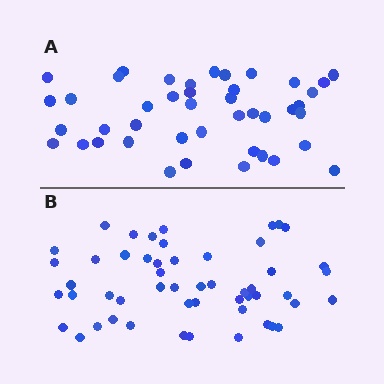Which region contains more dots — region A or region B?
Region B (the bottom region) has more dots.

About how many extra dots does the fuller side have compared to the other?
Region B has roughly 8 or so more dots than region A.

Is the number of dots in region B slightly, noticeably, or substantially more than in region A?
Region B has only slightly more — the two regions are fairly close. The ratio is roughly 1.2 to 1.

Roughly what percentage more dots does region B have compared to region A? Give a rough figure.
About 20% more.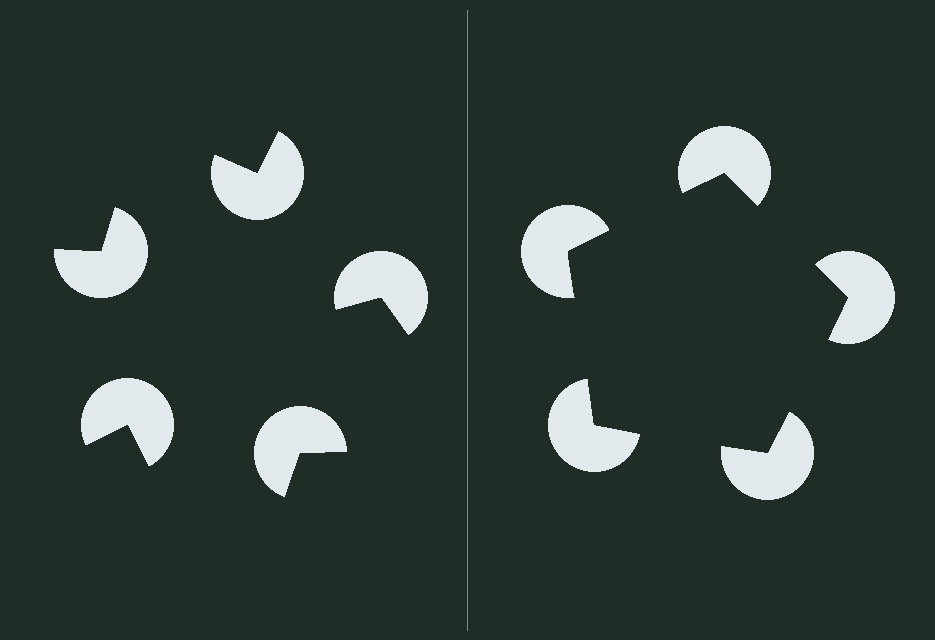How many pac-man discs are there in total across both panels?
10 — 5 on each side.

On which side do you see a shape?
An illusory pentagon appears on the right side. On the left side the wedge cuts are rotated, so no coherent shape forms.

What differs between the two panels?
The pac-man discs are positioned identically on both sides; only the wedge orientations differ. On the right they align to a pentagon; on the left they are misaligned.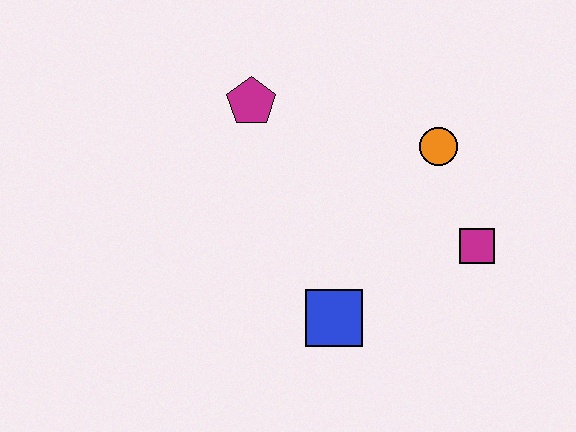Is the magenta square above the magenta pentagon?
No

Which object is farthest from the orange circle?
The blue square is farthest from the orange circle.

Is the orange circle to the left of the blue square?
No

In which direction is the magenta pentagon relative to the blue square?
The magenta pentagon is above the blue square.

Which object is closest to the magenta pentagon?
The orange circle is closest to the magenta pentagon.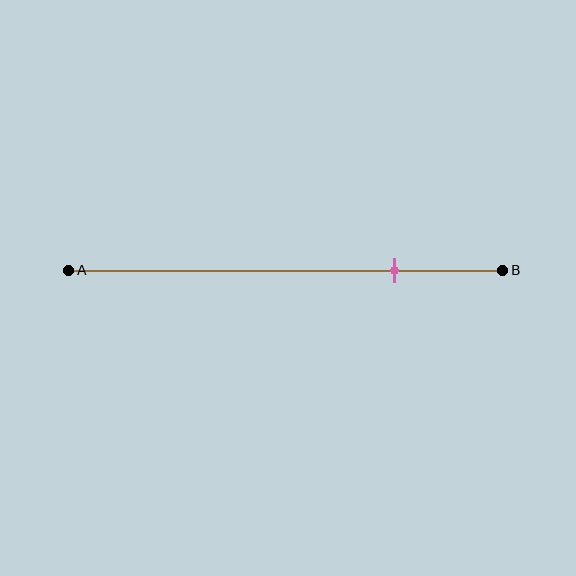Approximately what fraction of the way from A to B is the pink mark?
The pink mark is approximately 75% of the way from A to B.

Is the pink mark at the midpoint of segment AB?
No, the mark is at about 75% from A, not at the 50% midpoint.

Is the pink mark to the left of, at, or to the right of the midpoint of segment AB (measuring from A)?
The pink mark is to the right of the midpoint of segment AB.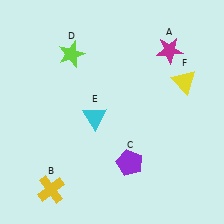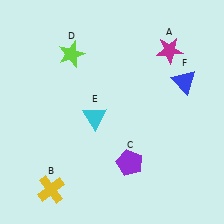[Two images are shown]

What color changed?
The triangle (F) changed from yellow in Image 1 to blue in Image 2.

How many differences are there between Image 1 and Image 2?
There is 1 difference between the two images.